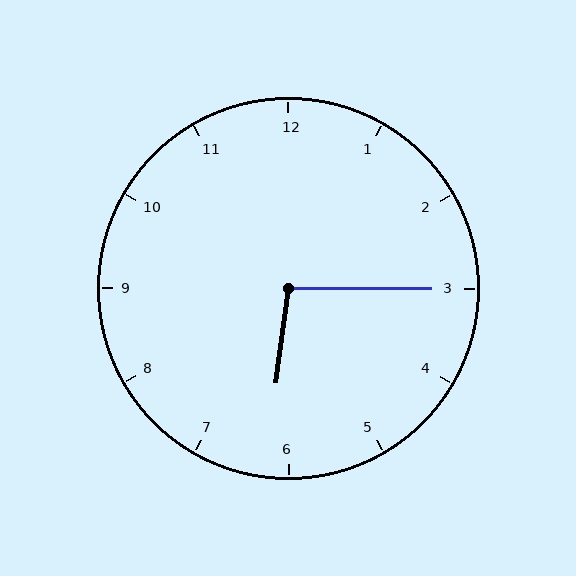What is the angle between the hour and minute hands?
Approximately 98 degrees.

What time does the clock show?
6:15.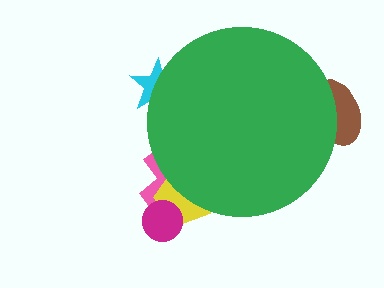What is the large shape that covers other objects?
A green circle.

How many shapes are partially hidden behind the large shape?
4 shapes are partially hidden.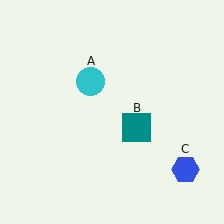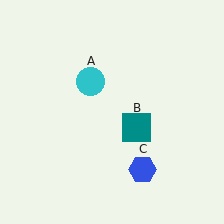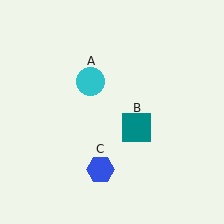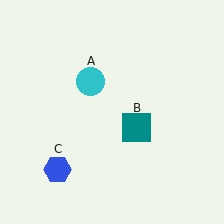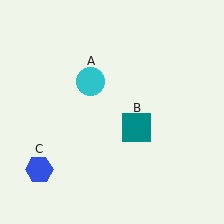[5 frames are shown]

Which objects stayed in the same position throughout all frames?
Cyan circle (object A) and teal square (object B) remained stationary.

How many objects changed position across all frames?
1 object changed position: blue hexagon (object C).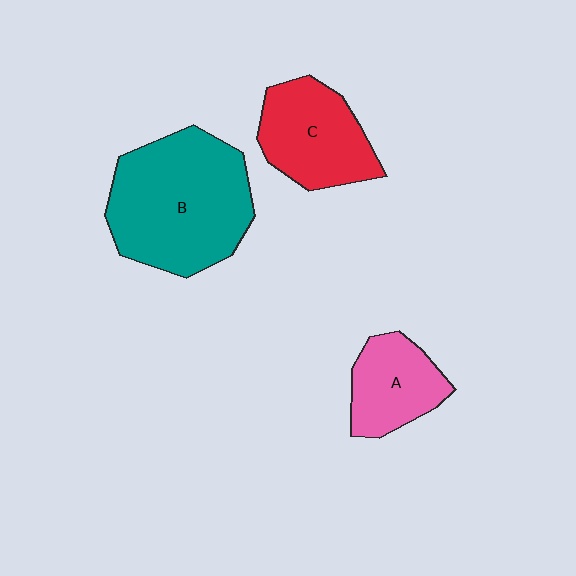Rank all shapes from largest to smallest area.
From largest to smallest: B (teal), C (red), A (pink).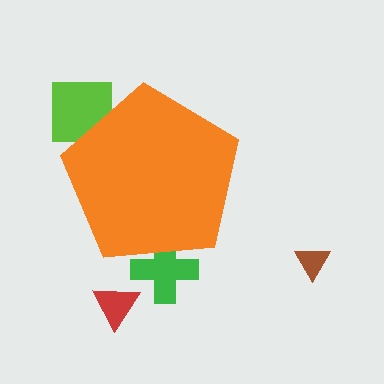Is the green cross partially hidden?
Yes, the green cross is partially hidden behind the orange pentagon.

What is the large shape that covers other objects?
An orange pentagon.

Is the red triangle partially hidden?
No, the red triangle is fully visible.